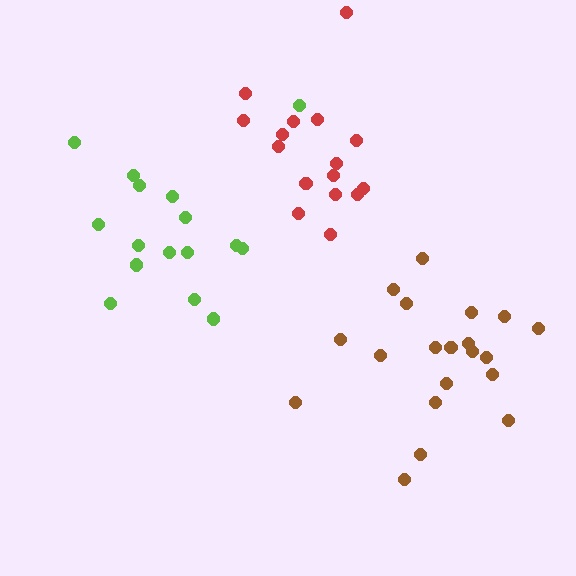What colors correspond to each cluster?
The clusters are colored: lime, brown, red.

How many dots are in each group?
Group 1: 16 dots, Group 2: 20 dots, Group 3: 16 dots (52 total).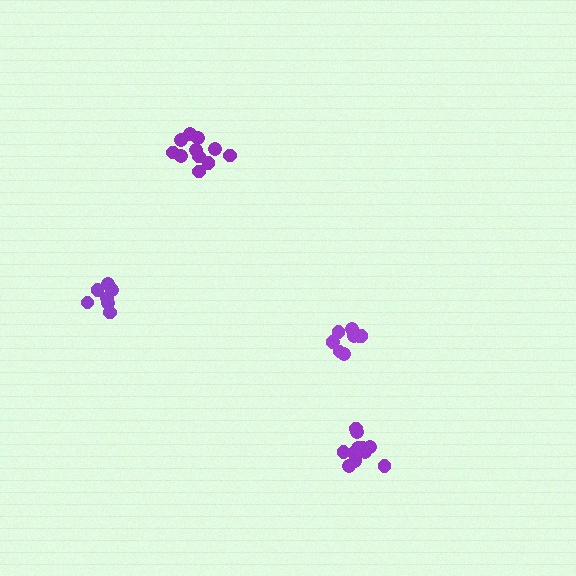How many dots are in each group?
Group 1: 11 dots, Group 2: 12 dots, Group 3: 7 dots, Group 4: 9 dots (39 total).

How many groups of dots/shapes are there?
There are 4 groups.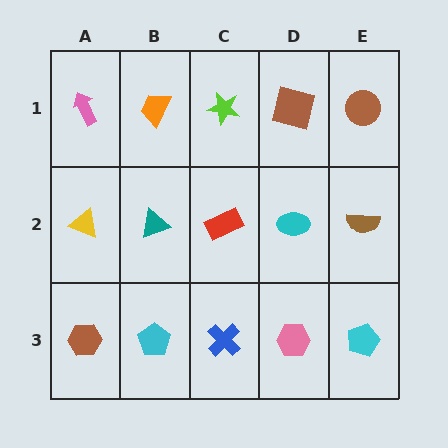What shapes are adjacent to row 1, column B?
A teal triangle (row 2, column B), a pink arrow (row 1, column A), a lime star (row 1, column C).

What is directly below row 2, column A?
A brown hexagon.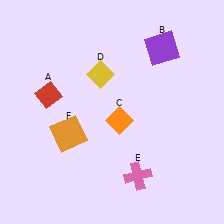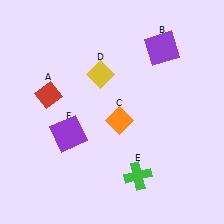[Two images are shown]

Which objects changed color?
E changed from pink to green. F changed from orange to purple.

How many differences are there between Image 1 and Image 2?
There are 2 differences between the two images.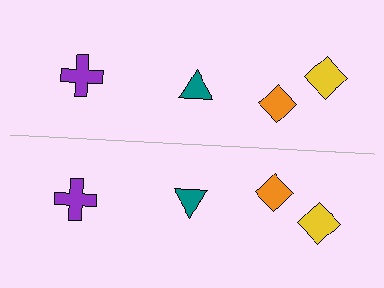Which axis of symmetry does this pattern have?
The pattern has a horizontal axis of symmetry running through the center of the image.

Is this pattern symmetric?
Yes, this pattern has bilateral (reflection) symmetry.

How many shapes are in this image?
There are 8 shapes in this image.